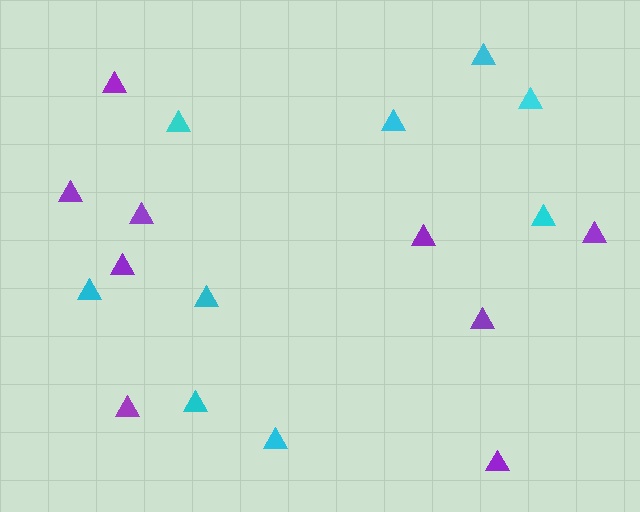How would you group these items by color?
There are 2 groups: one group of purple triangles (9) and one group of cyan triangles (9).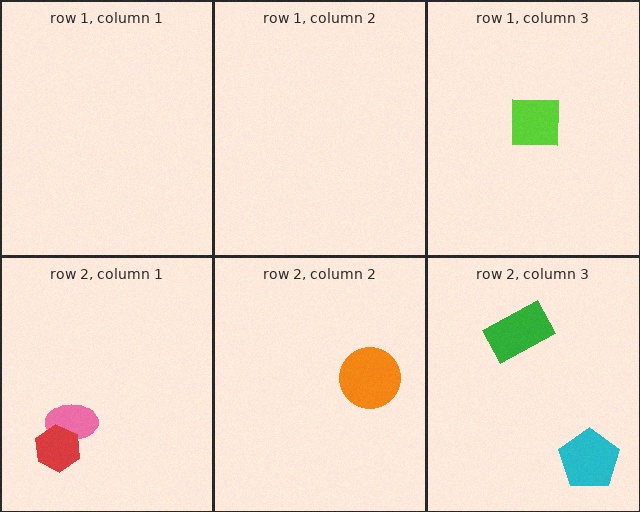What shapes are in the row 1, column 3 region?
The lime square.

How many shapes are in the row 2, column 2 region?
1.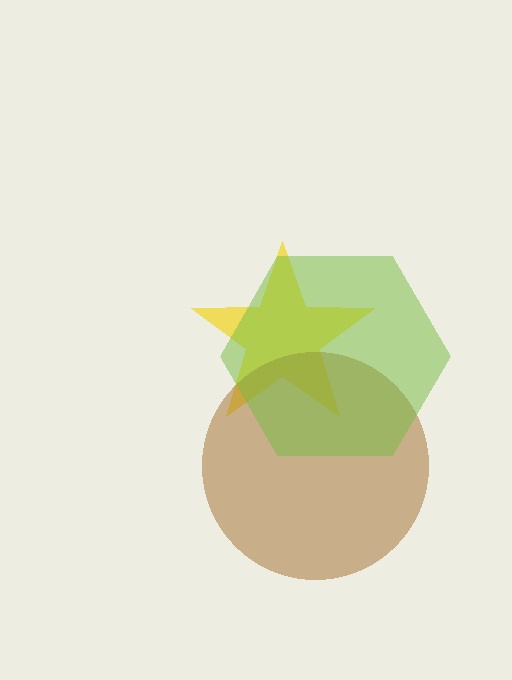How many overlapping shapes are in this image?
There are 3 overlapping shapes in the image.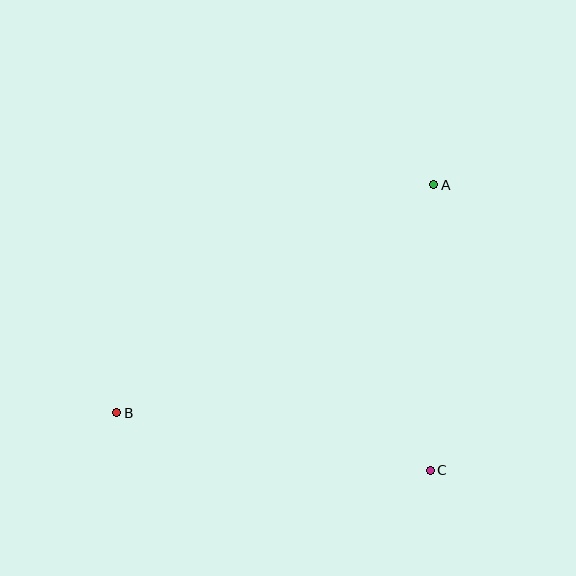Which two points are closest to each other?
Points A and C are closest to each other.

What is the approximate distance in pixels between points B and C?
The distance between B and C is approximately 318 pixels.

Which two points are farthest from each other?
Points A and B are farthest from each other.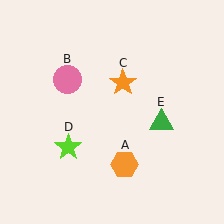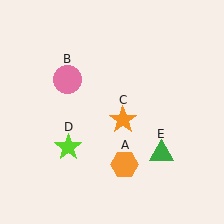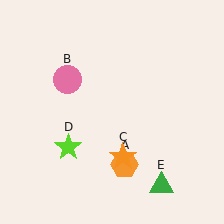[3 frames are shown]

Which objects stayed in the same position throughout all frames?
Orange hexagon (object A) and pink circle (object B) and lime star (object D) remained stationary.